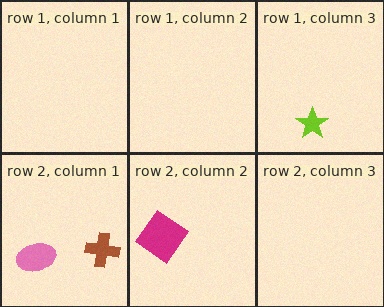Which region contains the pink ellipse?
The row 2, column 1 region.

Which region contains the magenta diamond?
The row 2, column 2 region.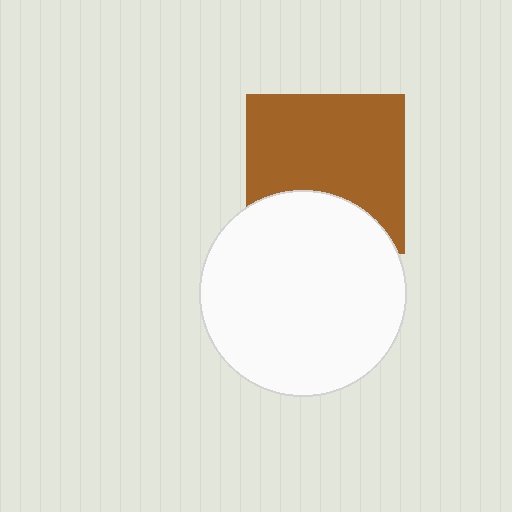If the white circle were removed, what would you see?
You would see the complete brown square.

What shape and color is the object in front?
The object in front is a white circle.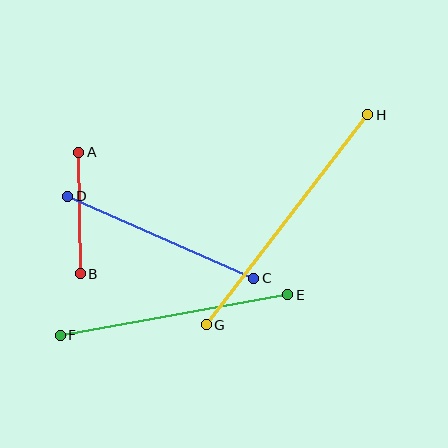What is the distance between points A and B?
The distance is approximately 122 pixels.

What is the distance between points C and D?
The distance is approximately 204 pixels.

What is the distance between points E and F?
The distance is approximately 231 pixels.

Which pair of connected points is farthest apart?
Points G and H are farthest apart.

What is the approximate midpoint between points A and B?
The midpoint is at approximately (80, 213) pixels.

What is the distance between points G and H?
The distance is approximately 265 pixels.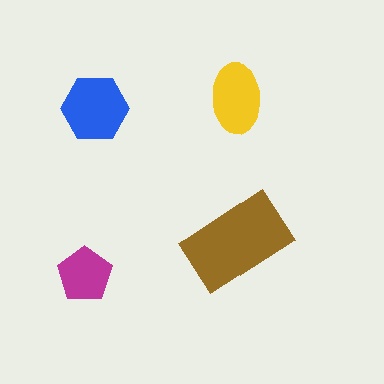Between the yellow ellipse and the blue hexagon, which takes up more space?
The blue hexagon.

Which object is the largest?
The brown rectangle.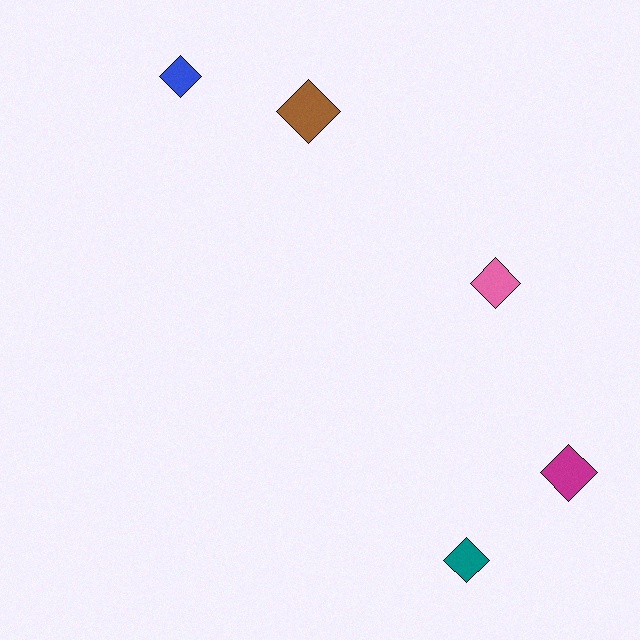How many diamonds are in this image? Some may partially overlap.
There are 5 diamonds.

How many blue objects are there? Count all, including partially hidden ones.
There is 1 blue object.